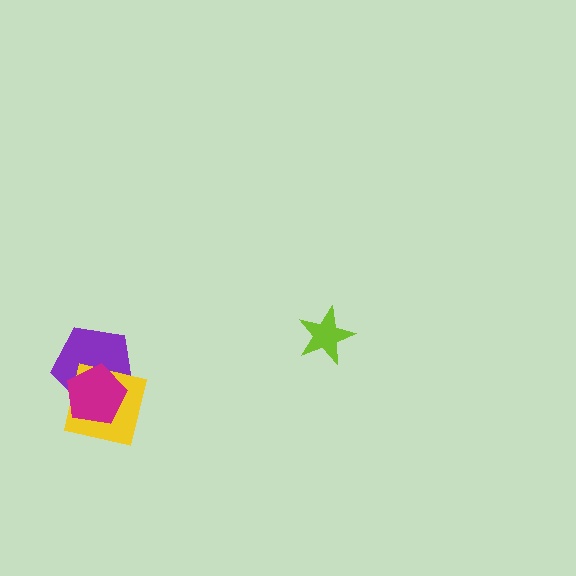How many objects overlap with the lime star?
0 objects overlap with the lime star.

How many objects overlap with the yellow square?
2 objects overlap with the yellow square.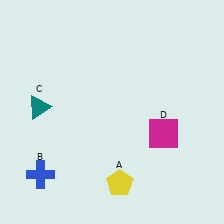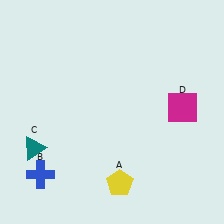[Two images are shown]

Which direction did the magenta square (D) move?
The magenta square (D) moved up.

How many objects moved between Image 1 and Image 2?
2 objects moved between the two images.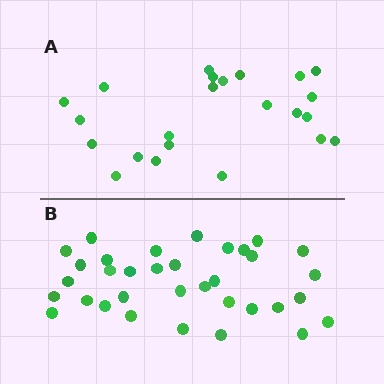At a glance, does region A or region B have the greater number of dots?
Region B (the bottom region) has more dots.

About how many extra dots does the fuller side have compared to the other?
Region B has roughly 12 or so more dots than region A.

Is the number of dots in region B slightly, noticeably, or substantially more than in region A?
Region B has substantially more. The ratio is roughly 1.5 to 1.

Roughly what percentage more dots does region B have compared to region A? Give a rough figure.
About 50% more.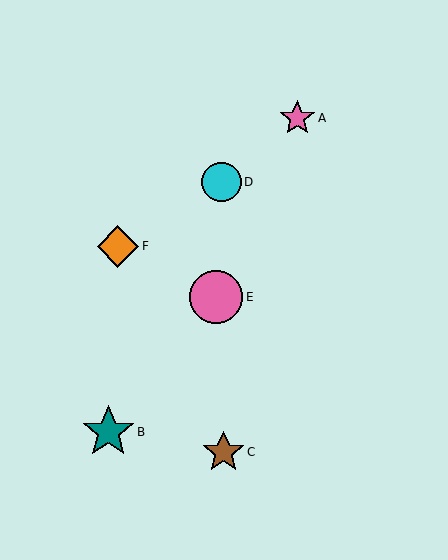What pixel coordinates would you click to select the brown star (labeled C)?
Click at (223, 452) to select the brown star C.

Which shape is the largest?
The pink circle (labeled E) is the largest.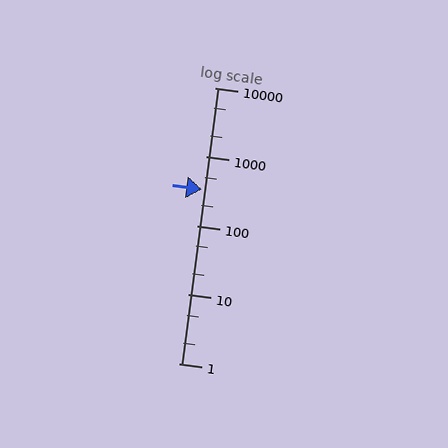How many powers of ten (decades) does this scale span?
The scale spans 4 decades, from 1 to 10000.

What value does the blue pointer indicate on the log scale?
The pointer indicates approximately 330.